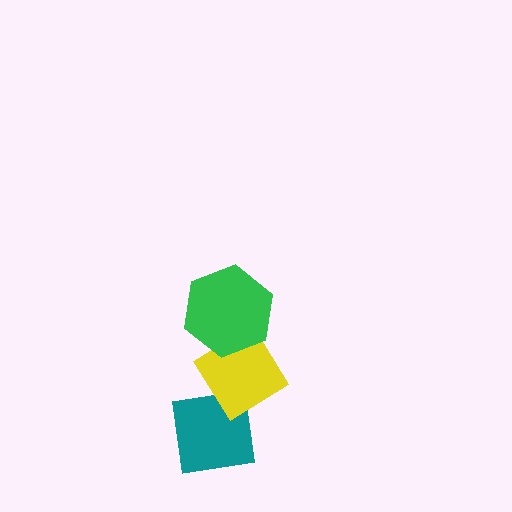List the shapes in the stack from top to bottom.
From top to bottom: the green hexagon, the yellow diamond, the teal square.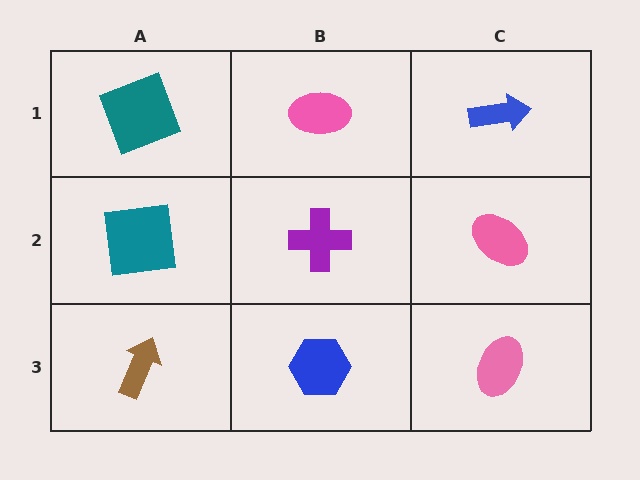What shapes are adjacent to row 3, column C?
A pink ellipse (row 2, column C), a blue hexagon (row 3, column B).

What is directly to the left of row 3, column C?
A blue hexagon.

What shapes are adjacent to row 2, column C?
A blue arrow (row 1, column C), a pink ellipse (row 3, column C), a purple cross (row 2, column B).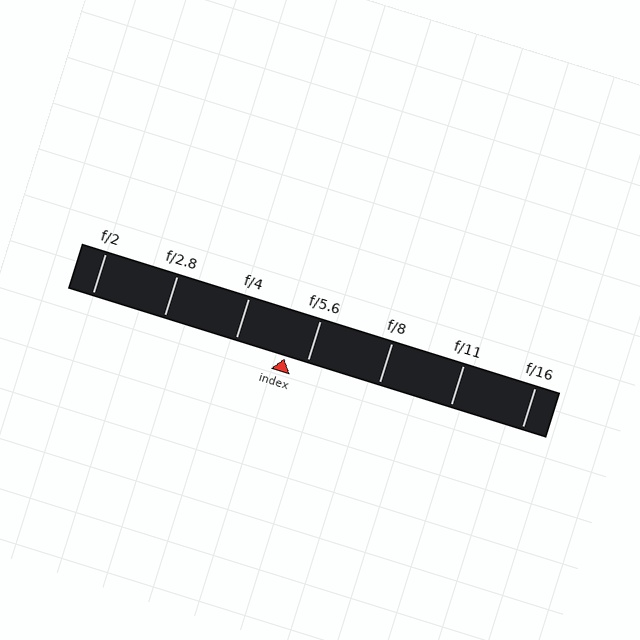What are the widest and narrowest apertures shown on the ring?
The widest aperture shown is f/2 and the narrowest is f/16.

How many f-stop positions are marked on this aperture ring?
There are 7 f-stop positions marked.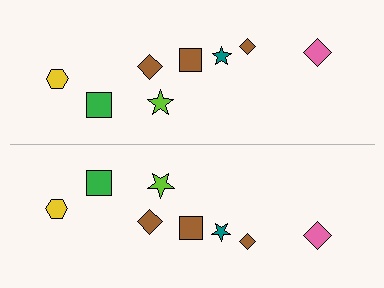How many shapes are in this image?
There are 16 shapes in this image.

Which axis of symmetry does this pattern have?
The pattern has a horizontal axis of symmetry running through the center of the image.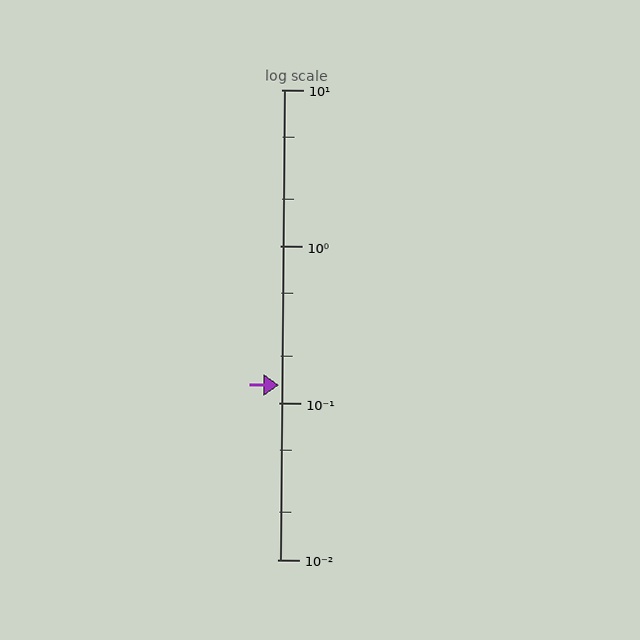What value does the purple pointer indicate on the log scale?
The pointer indicates approximately 0.13.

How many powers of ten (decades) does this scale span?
The scale spans 3 decades, from 0.01 to 10.